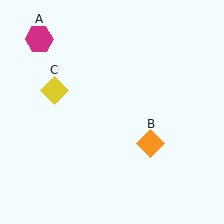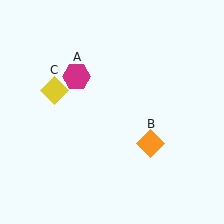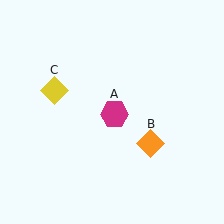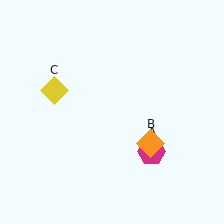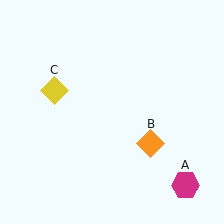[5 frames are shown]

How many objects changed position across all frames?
1 object changed position: magenta hexagon (object A).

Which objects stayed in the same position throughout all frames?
Orange diamond (object B) and yellow diamond (object C) remained stationary.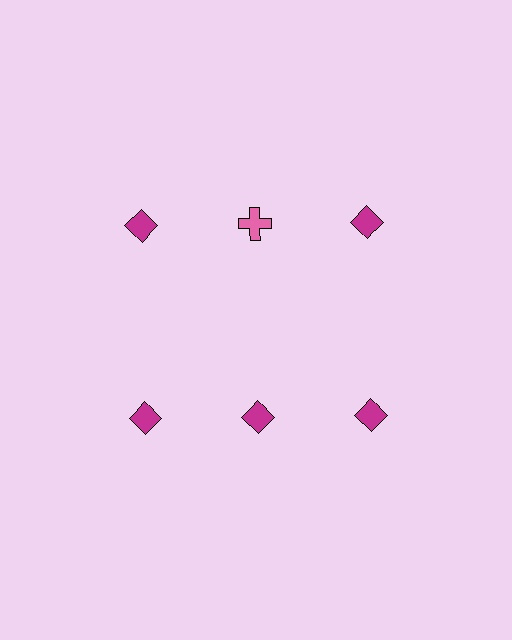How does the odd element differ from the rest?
It differs in both color (pink instead of magenta) and shape (cross instead of diamond).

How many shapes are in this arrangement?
There are 6 shapes arranged in a grid pattern.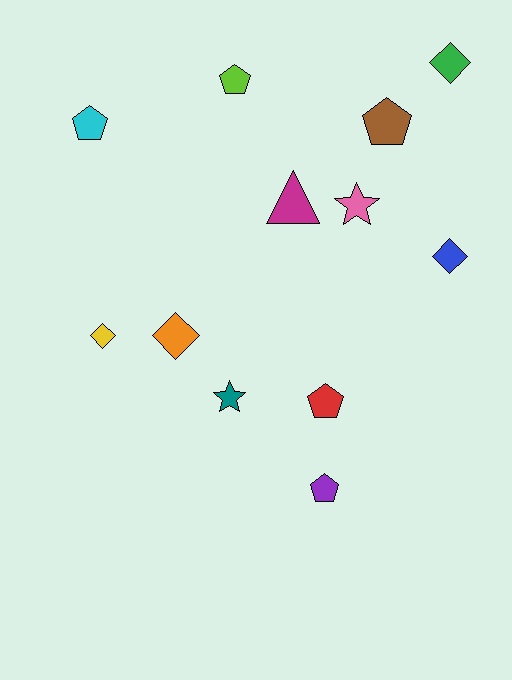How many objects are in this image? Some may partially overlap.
There are 12 objects.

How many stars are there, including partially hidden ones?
There are 2 stars.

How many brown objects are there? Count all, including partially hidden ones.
There is 1 brown object.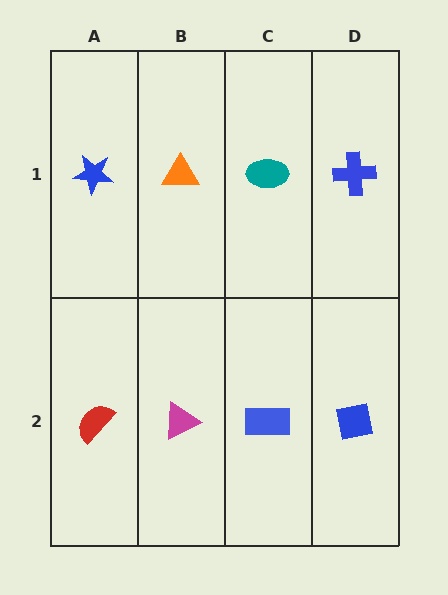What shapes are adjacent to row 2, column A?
A blue star (row 1, column A), a magenta triangle (row 2, column B).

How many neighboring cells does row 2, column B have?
3.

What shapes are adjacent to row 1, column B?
A magenta triangle (row 2, column B), a blue star (row 1, column A), a teal ellipse (row 1, column C).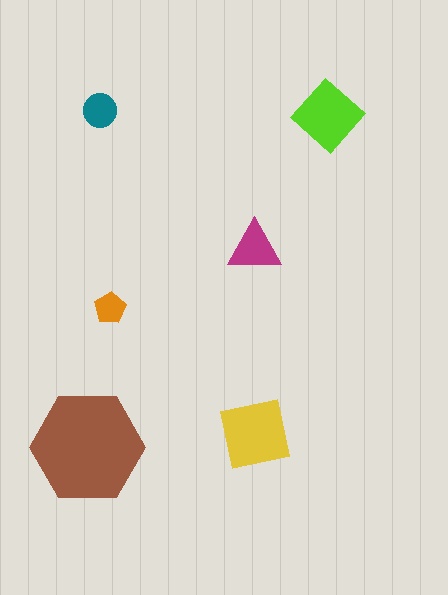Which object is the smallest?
The orange pentagon.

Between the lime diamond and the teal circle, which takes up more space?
The lime diamond.